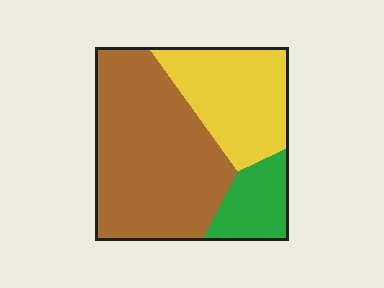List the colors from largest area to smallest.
From largest to smallest: brown, yellow, green.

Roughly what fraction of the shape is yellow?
Yellow takes up between a sixth and a third of the shape.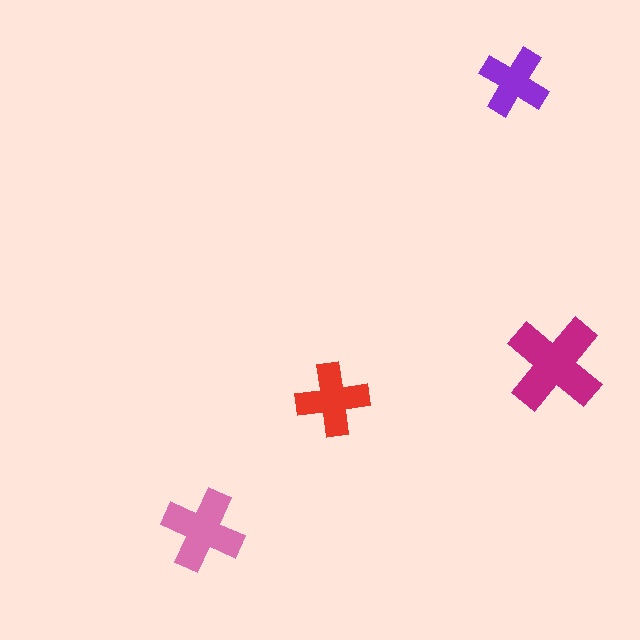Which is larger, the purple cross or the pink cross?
The pink one.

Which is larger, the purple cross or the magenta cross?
The magenta one.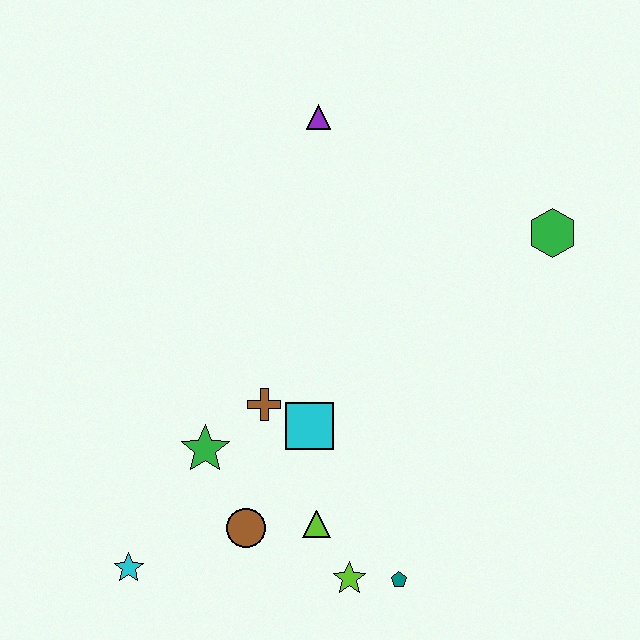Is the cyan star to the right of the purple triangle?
No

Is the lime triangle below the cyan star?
No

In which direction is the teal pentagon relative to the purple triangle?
The teal pentagon is below the purple triangle.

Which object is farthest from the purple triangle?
The cyan star is farthest from the purple triangle.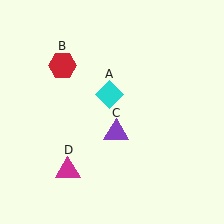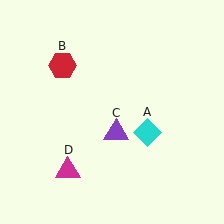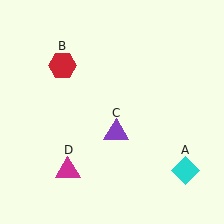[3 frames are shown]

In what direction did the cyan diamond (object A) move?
The cyan diamond (object A) moved down and to the right.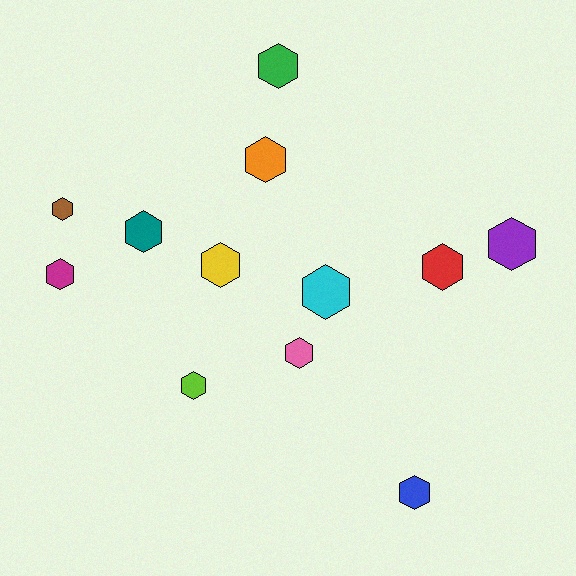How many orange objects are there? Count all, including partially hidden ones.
There is 1 orange object.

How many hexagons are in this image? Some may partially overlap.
There are 12 hexagons.